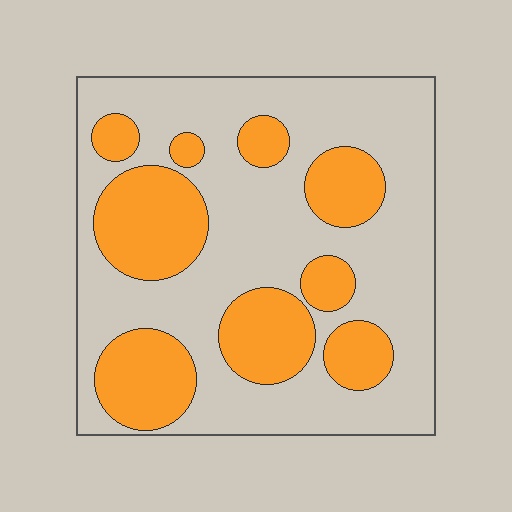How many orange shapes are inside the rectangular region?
9.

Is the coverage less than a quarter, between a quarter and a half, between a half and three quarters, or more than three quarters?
Between a quarter and a half.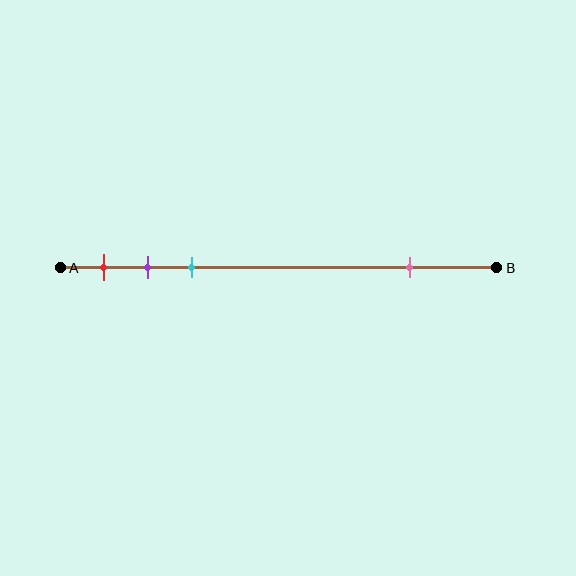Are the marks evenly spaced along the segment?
No, the marks are not evenly spaced.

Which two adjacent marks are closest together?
The purple and cyan marks are the closest adjacent pair.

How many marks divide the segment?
There are 4 marks dividing the segment.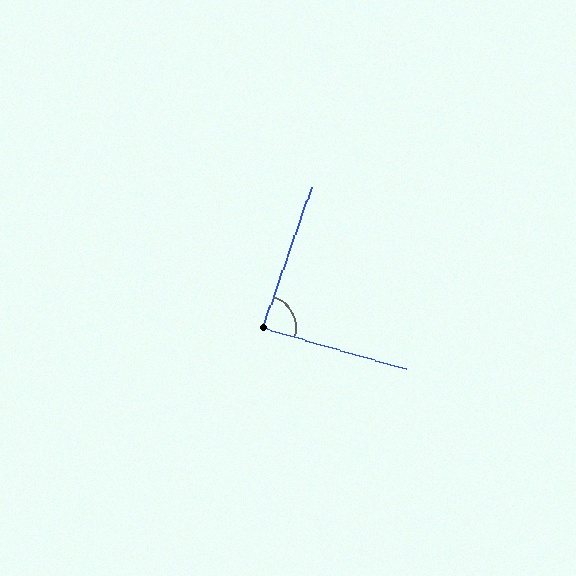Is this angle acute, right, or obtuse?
It is approximately a right angle.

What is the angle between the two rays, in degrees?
Approximately 87 degrees.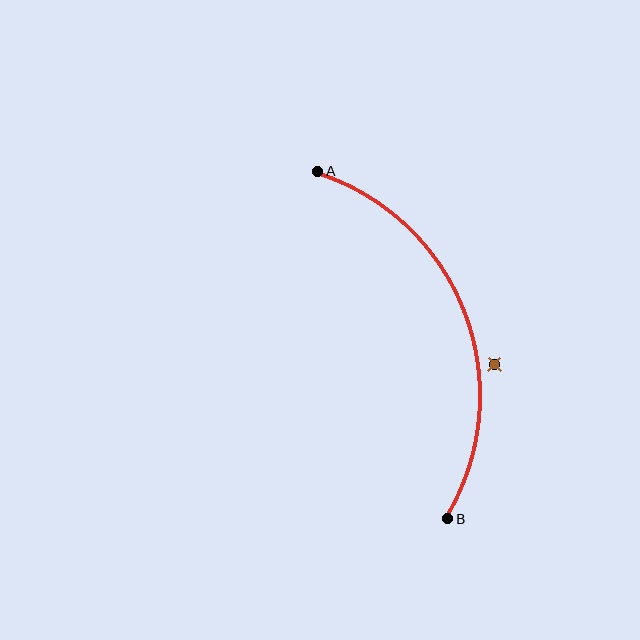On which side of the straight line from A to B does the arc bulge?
The arc bulges to the right of the straight line connecting A and B.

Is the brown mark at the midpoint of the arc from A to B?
No — the brown mark does not lie on the arc at all. It sits slightly outside the curve.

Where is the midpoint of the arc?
The arc midpoint is the point on the curve farthest from the straight line joining A and B. It sits to the right of that line.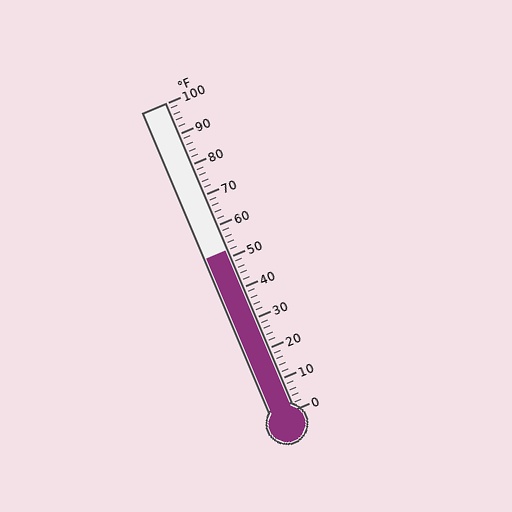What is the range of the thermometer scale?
The thermometer scale ranges from 0°F to 100°F.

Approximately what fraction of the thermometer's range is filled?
The thermometer is filled to approximately 50% of its range.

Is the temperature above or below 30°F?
The temperature is above 30°F.